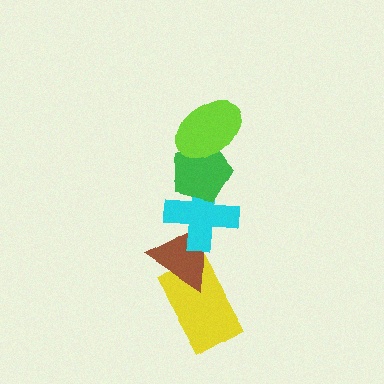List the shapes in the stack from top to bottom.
From top to bottom: the lime ellipse, the green pentagon, the cyan cross, the brown triangle, the yellow rectangle.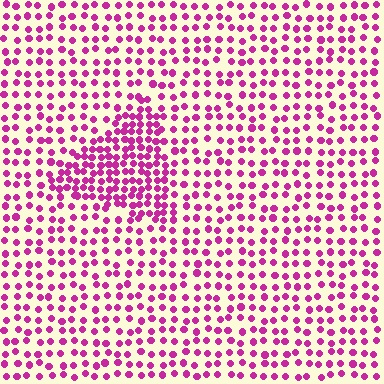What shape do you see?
I see a triangle.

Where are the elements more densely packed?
The elements are more densely packed inside the triangle boundary.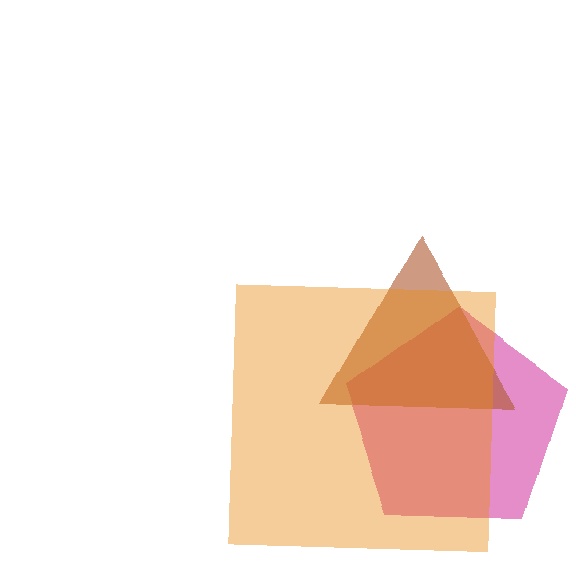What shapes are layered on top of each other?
The layered shapes are: a pink pentagon, a brown triangle, an orange square.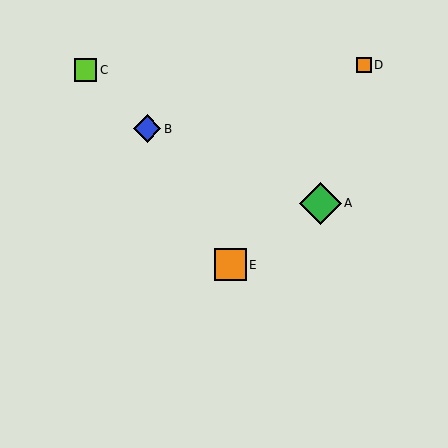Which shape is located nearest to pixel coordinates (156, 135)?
The blue diamond (labeled B) at (147, 129) is nearest to that location.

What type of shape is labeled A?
Shape A is a green diamond.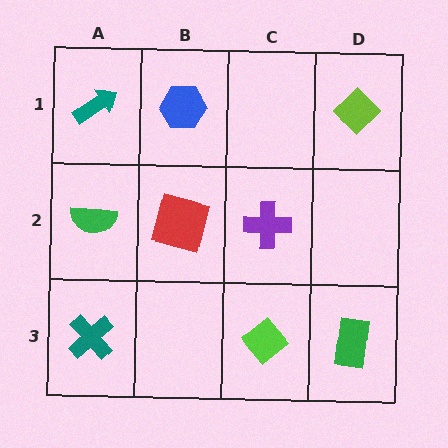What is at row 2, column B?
A red square.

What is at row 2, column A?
A green semicircle.